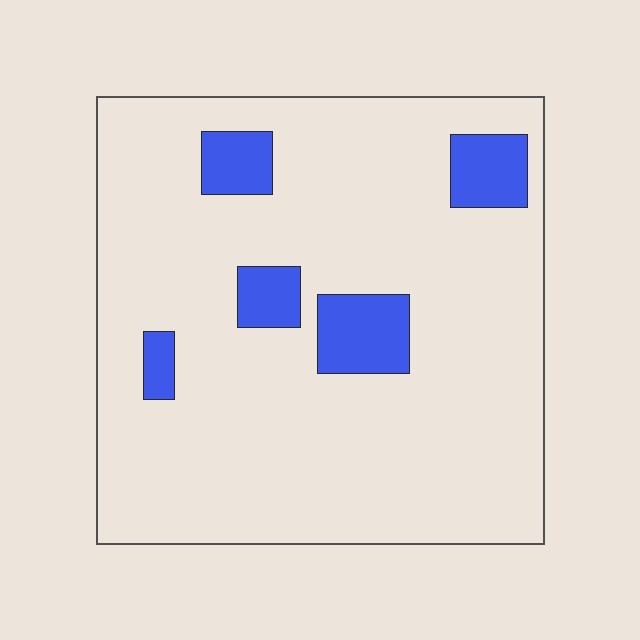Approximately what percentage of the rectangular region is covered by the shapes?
Approximately 10%.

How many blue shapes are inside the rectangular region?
5.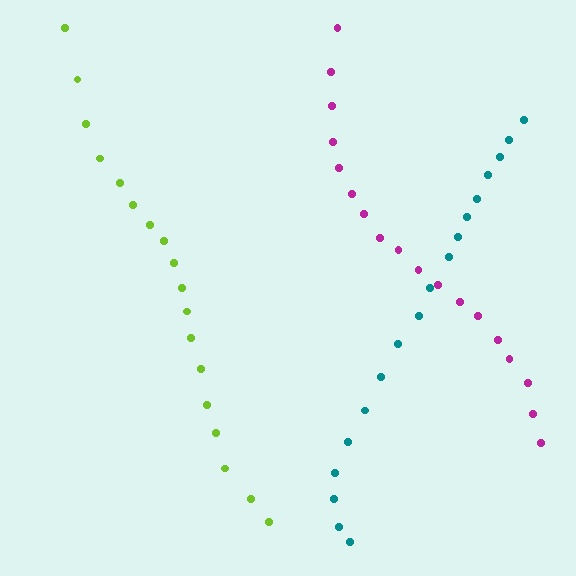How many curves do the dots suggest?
There are 3 distinct paths.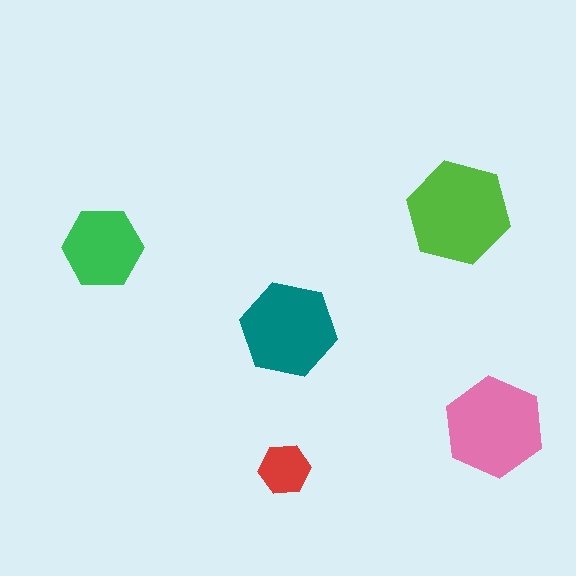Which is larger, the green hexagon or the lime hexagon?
The lime one.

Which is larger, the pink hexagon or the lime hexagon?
The lime one.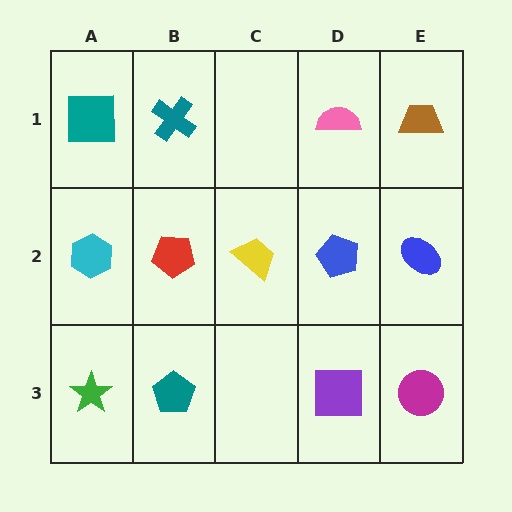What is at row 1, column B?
A teal cross.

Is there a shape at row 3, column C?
No, that cell is empty.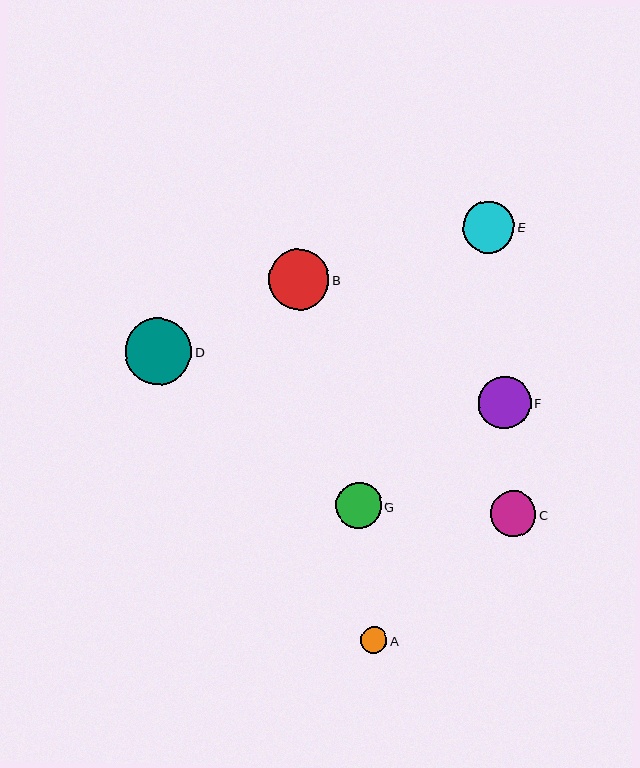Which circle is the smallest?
Circle A is the smallest with a size of approximately 26 pixels.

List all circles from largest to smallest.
From largest to smallest: D, B, F, E, G, C, A.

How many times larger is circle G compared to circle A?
Circle G is approximately 1.8 times the size of circle A.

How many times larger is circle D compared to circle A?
Circle D is approximately 2.5 times the size of circle A.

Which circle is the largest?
Circle D is the largest with a size of approximately 66 pixels.